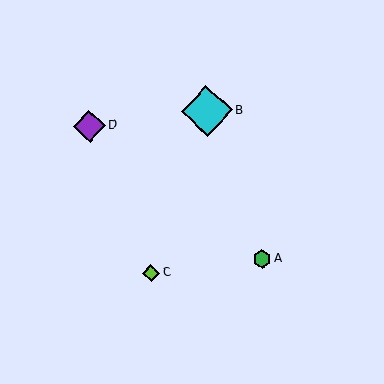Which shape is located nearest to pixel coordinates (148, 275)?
The lime diamond (labeled C) at (151, 273) is nearest to that location.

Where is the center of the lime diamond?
The center of the lime diamond is at (151, 273).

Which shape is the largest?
The cyan diamond (labeled B) is the largest.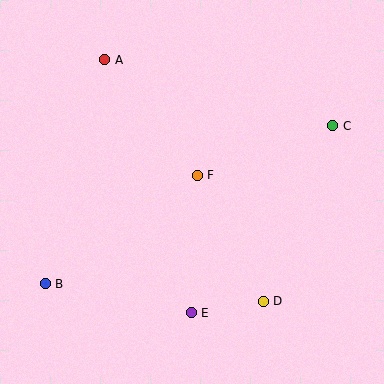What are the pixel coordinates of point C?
Point C is at (333, 126).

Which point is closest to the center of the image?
Point F at (197, 175) is closest to the center.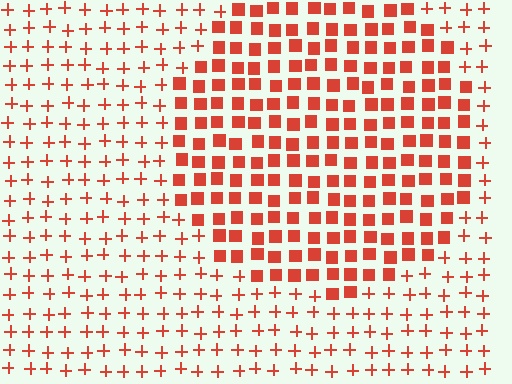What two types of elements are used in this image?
The image uses squares inside the circle region and plus signs outside it.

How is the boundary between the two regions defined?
The boundary is defined by a change in element shape: squares inside vs. plus signs outside. All elements share the same color and spacing.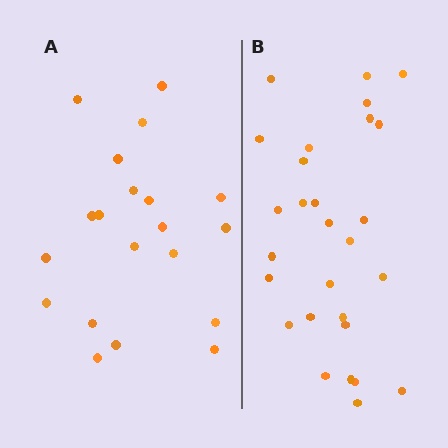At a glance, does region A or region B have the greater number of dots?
Region B (the right region) has more dots.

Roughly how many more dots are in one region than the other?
Region B has roughly 8 or so more dots than region A.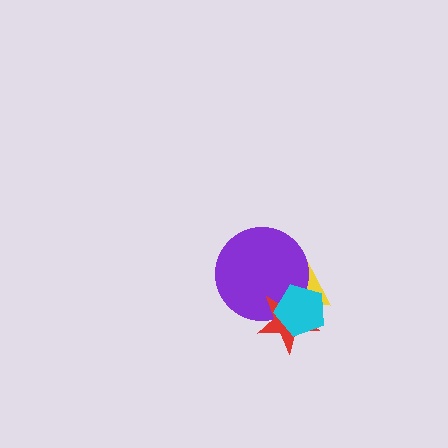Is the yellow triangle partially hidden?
Yes, it is partially covered by another shape.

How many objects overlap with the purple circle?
3 objects overlap with the purple circle.